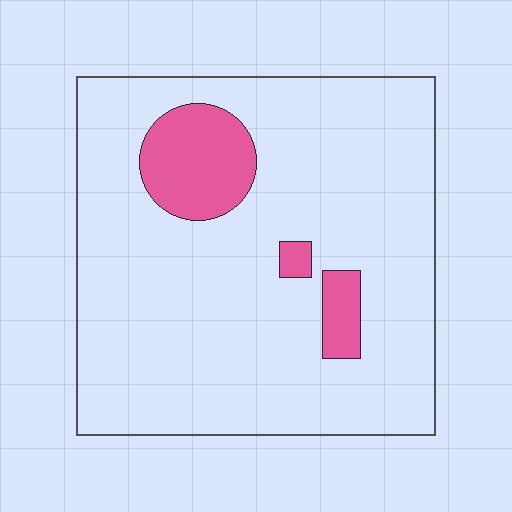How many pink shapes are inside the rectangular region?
3.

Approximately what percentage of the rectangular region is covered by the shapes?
Approximately 10%.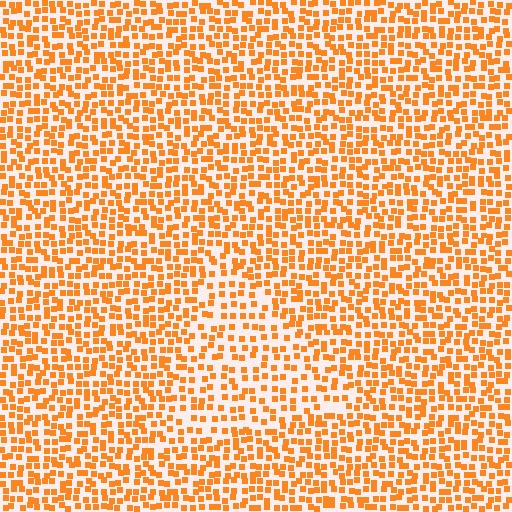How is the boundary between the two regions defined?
The boundary is defined by a change in element density (approximately 1.6x ratio). All elements are the same color, size, and shape.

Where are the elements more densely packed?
The elements are more densely packed outside the triangle boundary.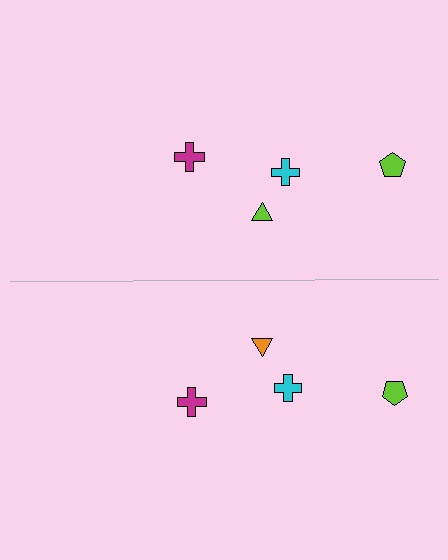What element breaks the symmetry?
The orange triangle on the bottom side breaks the symmetry — its mirror counterpart is lime.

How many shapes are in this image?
There are 8 shapes in this image.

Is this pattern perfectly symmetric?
No, the pattern is not perfectly symmetric. The orange triangle on the bottom side breaks the symmetry — its mirror counterpart is lime.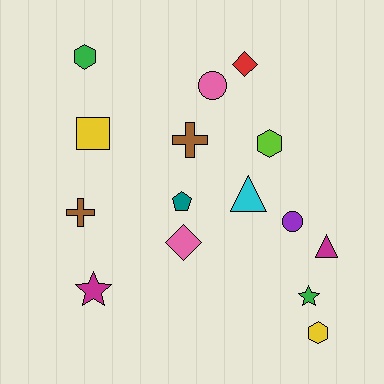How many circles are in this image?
There are 2 circles.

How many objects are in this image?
There are 15 objects.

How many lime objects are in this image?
There is 1 lime object.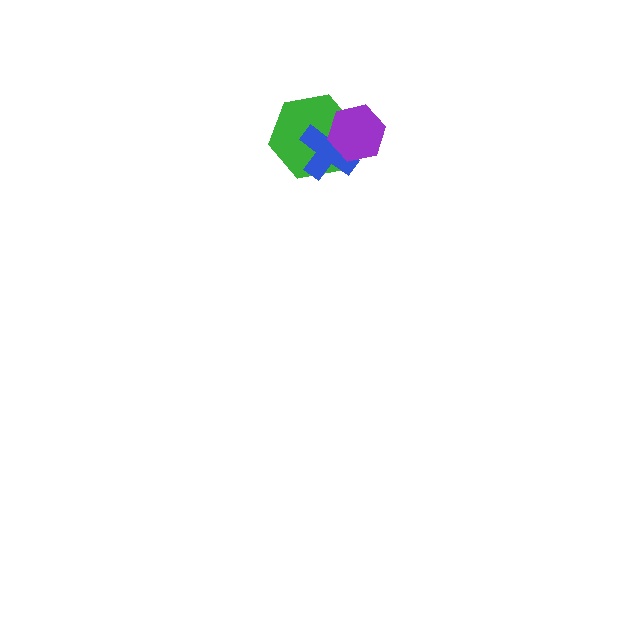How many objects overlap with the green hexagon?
2 objects overlap with the green hexagon.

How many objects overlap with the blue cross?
2 objects overlap with the blue cross.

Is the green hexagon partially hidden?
Yes, it is partially covered by another shape.